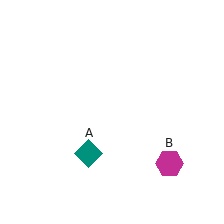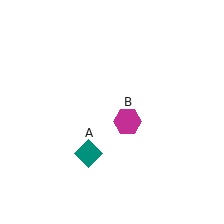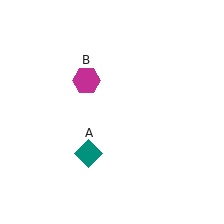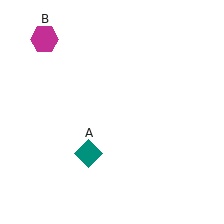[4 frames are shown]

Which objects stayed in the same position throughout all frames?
Teal diamond (object A) remained stationary.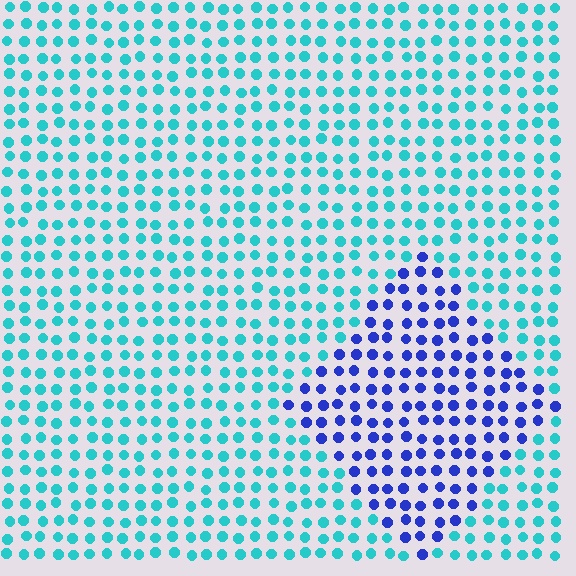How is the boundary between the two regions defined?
The boundary is defined purely by a slight shift in hue (about 55 degrees). Spacing, size, and orientation are identical on both sides.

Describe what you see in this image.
The image is filled with small cyan elements in a uniform arrangement. A diamond-shaped region is visible where the elements are tinted to a slightly different hue, forming a subtle color boundary.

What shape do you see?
I see a diamond.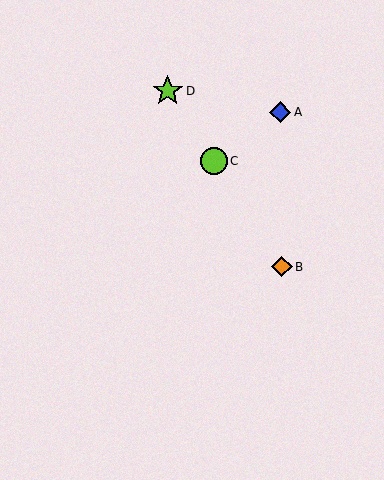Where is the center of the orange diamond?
The center of the orange diamond is at (282, 267).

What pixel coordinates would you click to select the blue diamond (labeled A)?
Click at (280, 112) to select the blue diamond A.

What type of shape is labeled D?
Shape D is a lime star.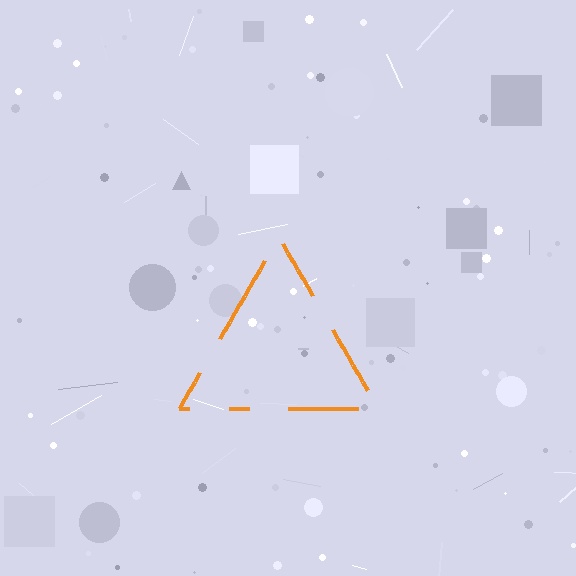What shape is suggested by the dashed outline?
The dashed outline suggests a triangle.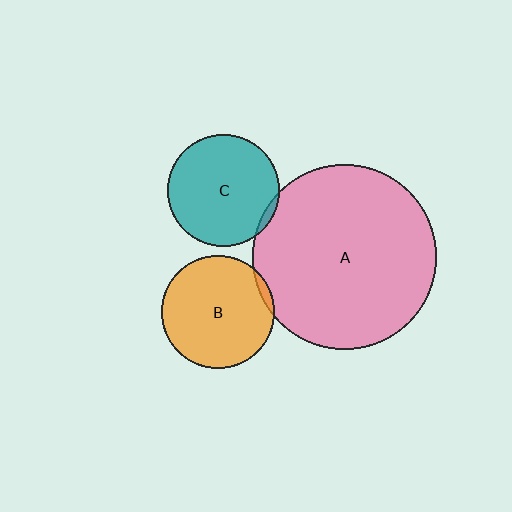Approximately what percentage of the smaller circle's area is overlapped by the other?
Approximately 5%.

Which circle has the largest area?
Circle A (pink).